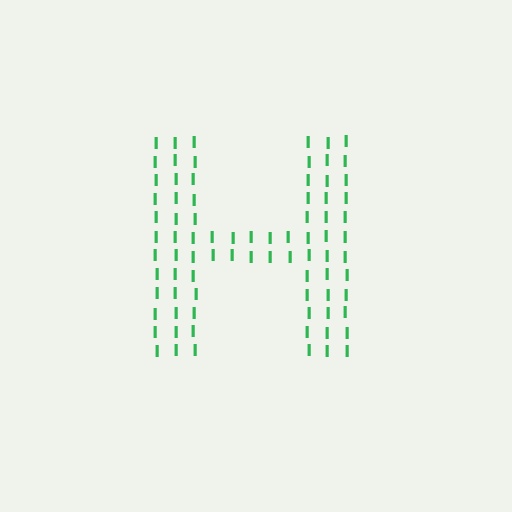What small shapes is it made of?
It is made of small letter I's.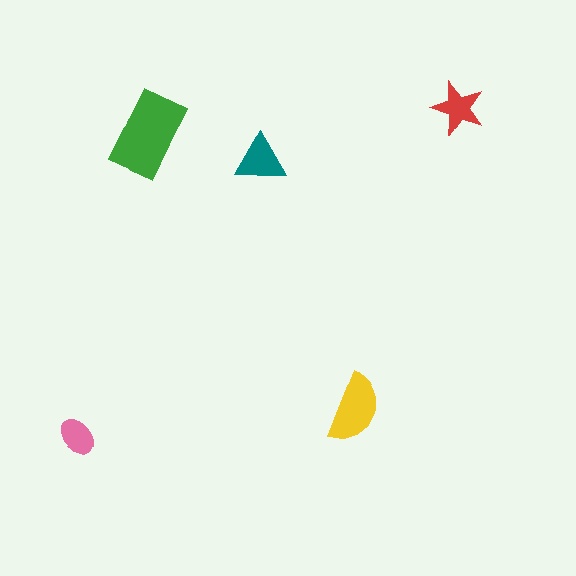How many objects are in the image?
There are 5 objects in the image.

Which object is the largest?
The green rectangle.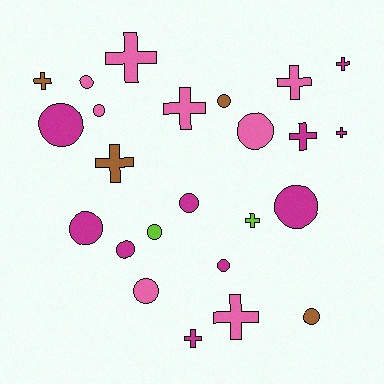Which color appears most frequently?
Magenta, with 10 objects.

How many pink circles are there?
There are 4 pink circles.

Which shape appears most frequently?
Circle, with 13 objects.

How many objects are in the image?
There are 24 objects.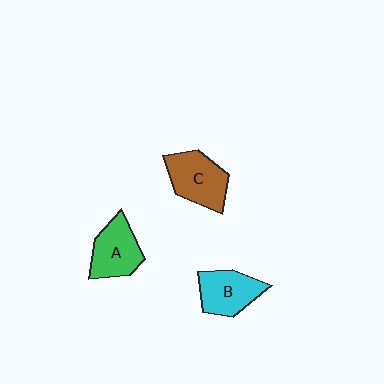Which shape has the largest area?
Shape C (brown).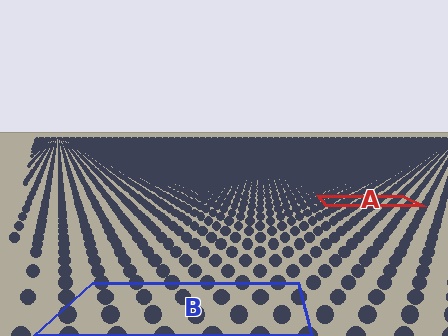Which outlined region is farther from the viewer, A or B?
Region A is farther from the viewer — the texture elements inside it appear smaller and more densely packed.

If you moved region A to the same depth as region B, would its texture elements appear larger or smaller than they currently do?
They would appear larger. At a closer depth, the same texture elements are projected at a bigger on-screen size.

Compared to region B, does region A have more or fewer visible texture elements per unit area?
Region A has more texture elements per unit area — they are packed more densely because it is farther away.